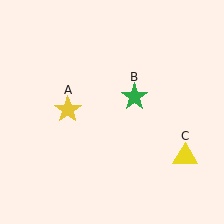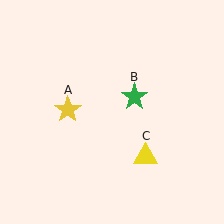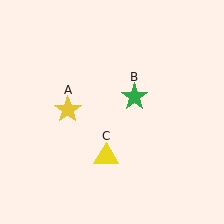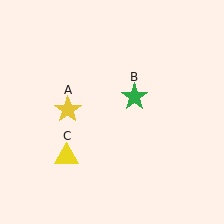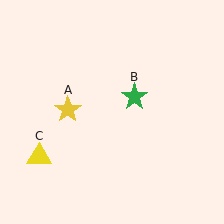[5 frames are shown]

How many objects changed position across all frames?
1 object changed position: yellow triangle (object C).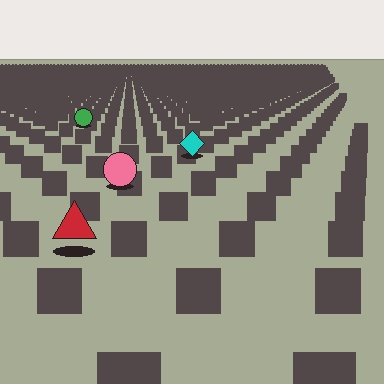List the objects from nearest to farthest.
From nearest to farthest: the red triangle, the pink circle, the cyan diamond, the green circle.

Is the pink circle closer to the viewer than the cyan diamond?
Yes. The pink circle is closer — you can tell from the texture gradient: the ground texture is coarser near it.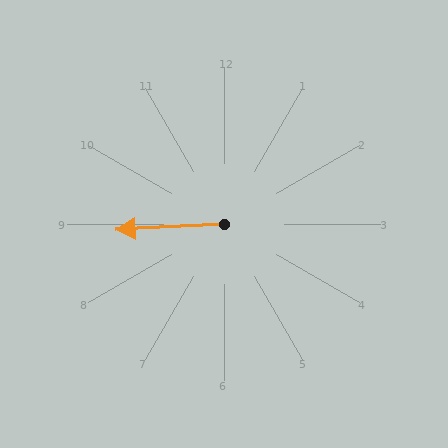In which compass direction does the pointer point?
West.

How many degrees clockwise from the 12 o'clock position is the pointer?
Approximately 267 degrees.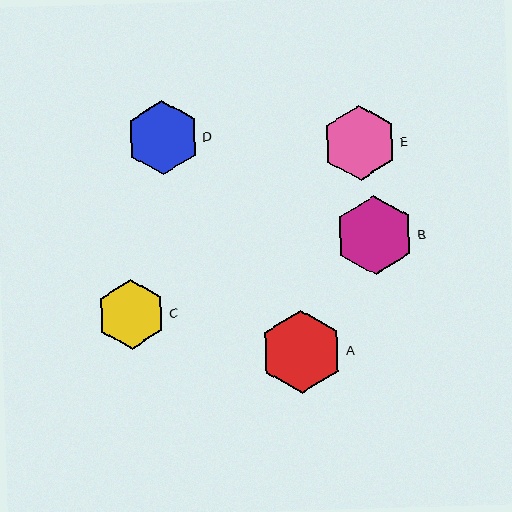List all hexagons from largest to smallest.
From largest to smallest: A, B, E, D, C.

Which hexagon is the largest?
Hexagon A is the largest with a size of approximately 82 pixels.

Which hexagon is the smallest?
Hexagon C is the smallest with a size of approximately 69 pixels.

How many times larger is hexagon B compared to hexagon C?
Hexagon B is approximately 1.2 times the size of hexagon C.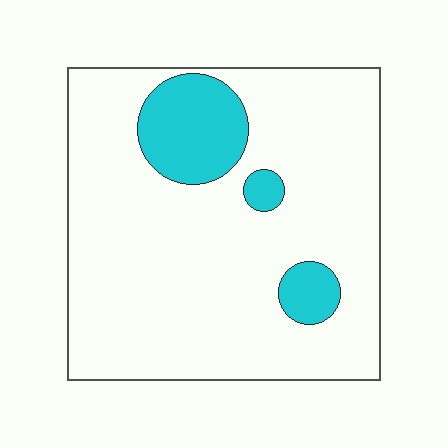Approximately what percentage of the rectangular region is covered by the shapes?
Approximately 15%.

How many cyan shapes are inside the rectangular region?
3.